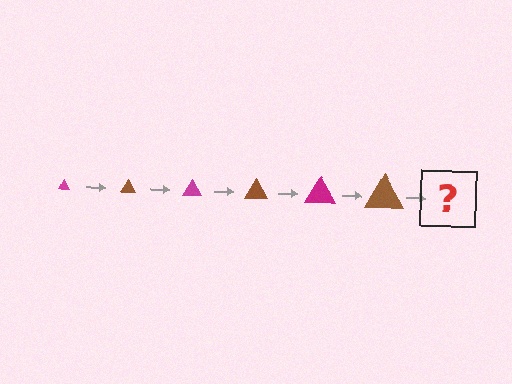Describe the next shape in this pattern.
It should be a magenta triangle, larger than the previous one.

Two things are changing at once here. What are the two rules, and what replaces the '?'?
The two rules are that the triangle grows larger each step and the color cycles through magenta and brown. The '?' should be a magenta triangle, larger than the previous one.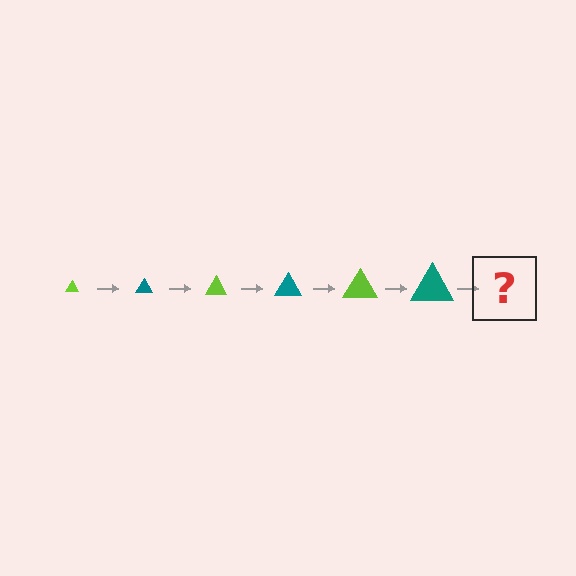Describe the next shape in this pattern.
It should be a lime triangle, larger than the previous one.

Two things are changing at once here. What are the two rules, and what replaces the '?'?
The two rules are that the triangle grows larger each step and the color cycles through lime and teal. The '?' should be a lime triangle, larger than the previous one.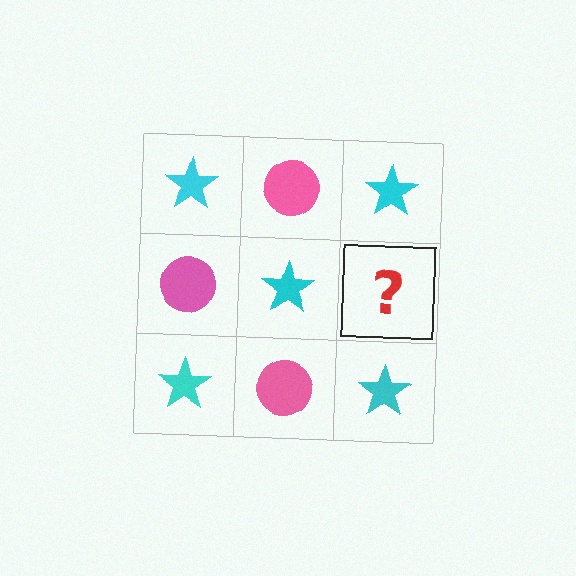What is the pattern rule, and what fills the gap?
The rule is that it alternates cyan star and pink circle in a checkerboard pattern. The gap should be filled with a pink circle.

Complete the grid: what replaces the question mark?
The question mark should be replaced with a pink circle.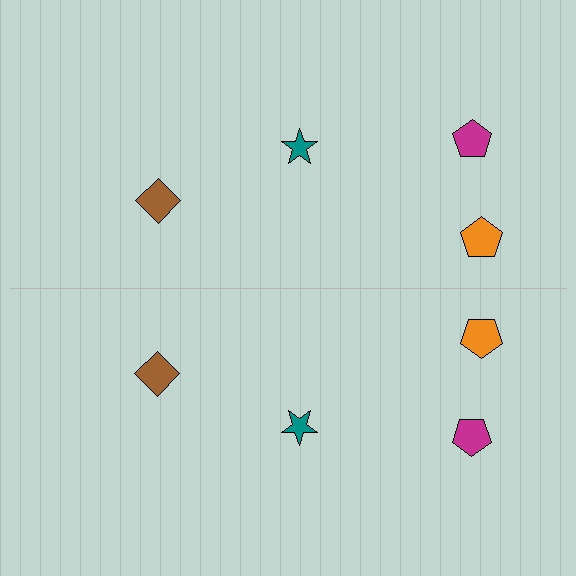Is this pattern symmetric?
Yes, this pattern has bilateral (reflection) symmetry.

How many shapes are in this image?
There are 8 shapes in this image.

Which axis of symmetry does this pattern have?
The pattern has a horizontal axis of symmetry running through the center of the image.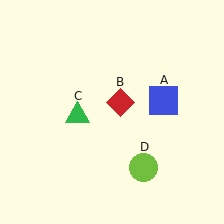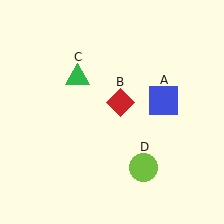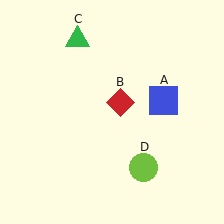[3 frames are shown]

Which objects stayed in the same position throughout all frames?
Blue square (object A) and red diamond (object B) and lime circle (object D) remained stationary.